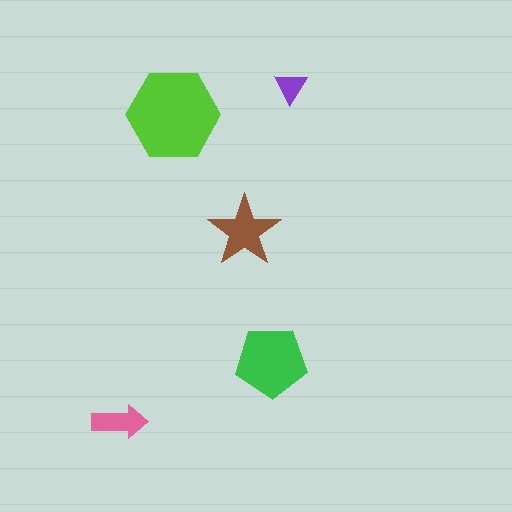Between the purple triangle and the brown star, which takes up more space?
The brown star.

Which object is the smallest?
The purple triangle.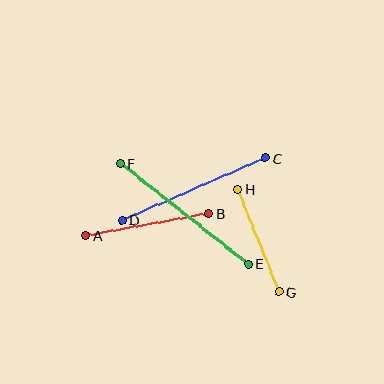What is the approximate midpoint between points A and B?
The midpoint is at approximately (147, 224) pixels.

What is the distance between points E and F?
The distance is approximately 163 pixels.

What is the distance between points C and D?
The distance is approximately 156 pixels.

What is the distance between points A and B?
The distance is approximately 125 pixels.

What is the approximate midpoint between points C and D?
The midpoint is at approximately (194, 189) pixels.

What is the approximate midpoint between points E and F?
The midpoint is at approximately (184, 214) pixels.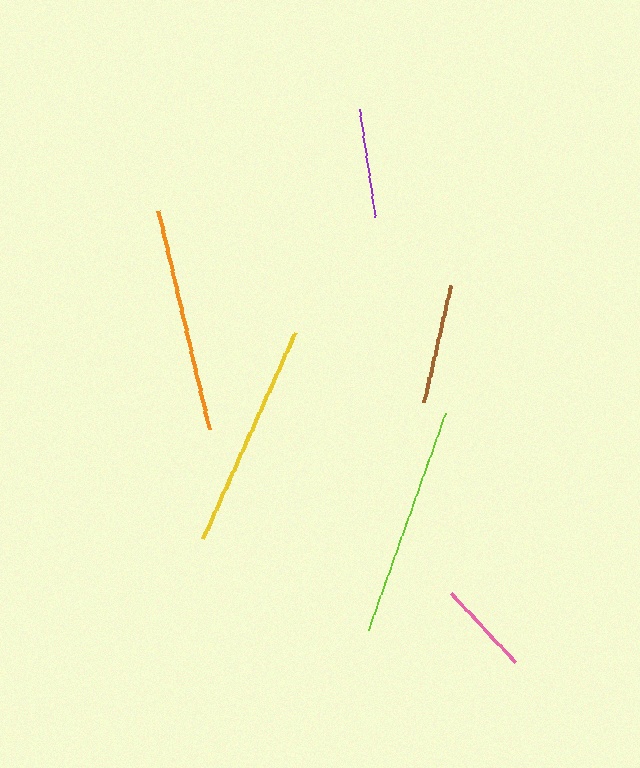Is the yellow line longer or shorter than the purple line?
The yellow line is longer than the purple line.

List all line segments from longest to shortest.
From longest to shortest: lime, yellow, orange, brown, purple, pink.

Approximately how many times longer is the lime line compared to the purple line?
The lime line is approximately 2.1 times the length of the purple line.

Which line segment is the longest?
The lime line is the longest at approximately 229 pixels.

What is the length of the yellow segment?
The yellow segment is approximately 227 pixels long.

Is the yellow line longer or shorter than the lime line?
The lime line is longer than the yellow line.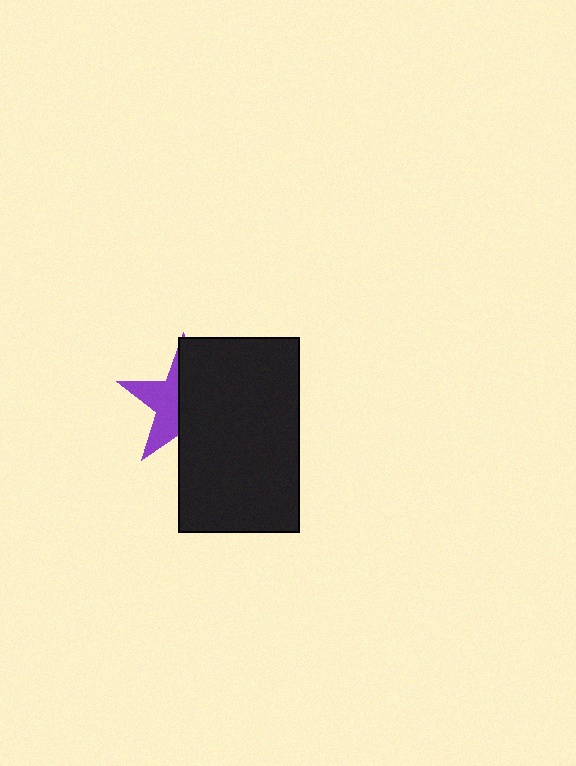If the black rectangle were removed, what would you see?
You would see the complete purple star.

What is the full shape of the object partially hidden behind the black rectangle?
The partially hidden object is a purple star.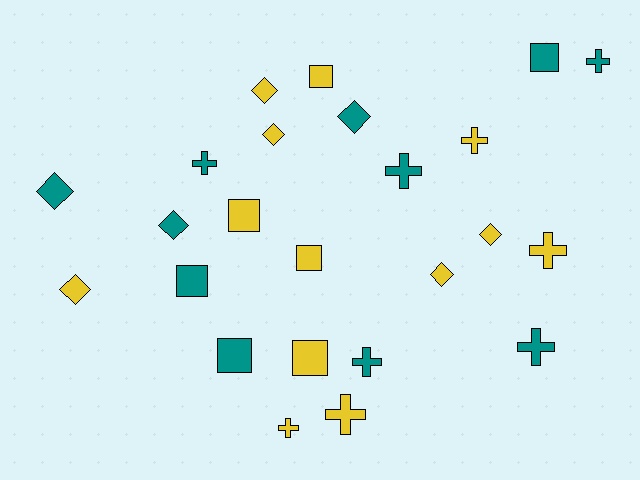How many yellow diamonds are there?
There are 5 yellow diamonds.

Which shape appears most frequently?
Cross, with 9 objects.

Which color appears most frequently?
Yellow, with 13 objects.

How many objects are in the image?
There are 24 objects.